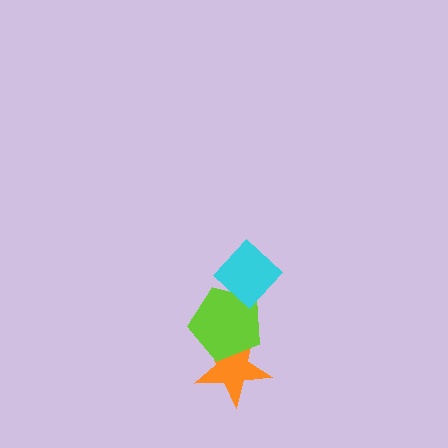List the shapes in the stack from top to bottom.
From top to bottom: the cyan diamond, the lime pentagon, the orange star.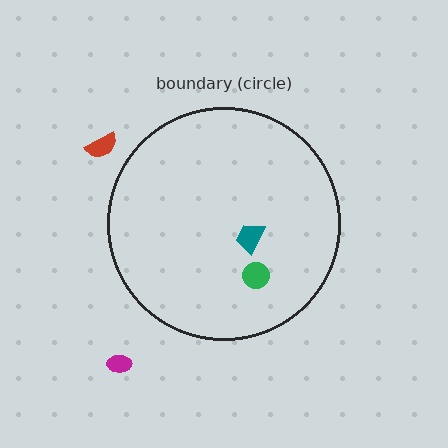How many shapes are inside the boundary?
2 inside, 2 outside.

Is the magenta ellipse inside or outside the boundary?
Outside.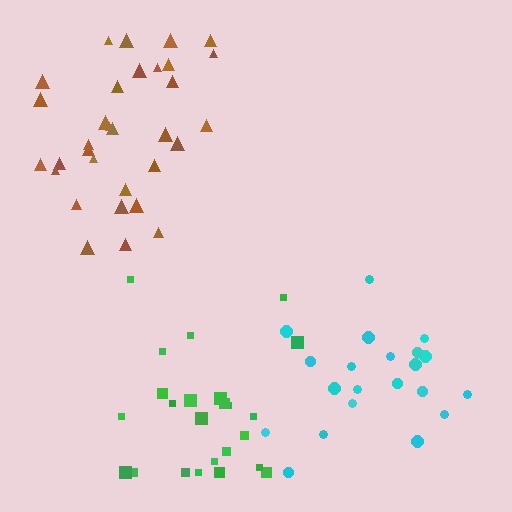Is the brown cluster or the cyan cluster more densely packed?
Cyan.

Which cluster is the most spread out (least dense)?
Green.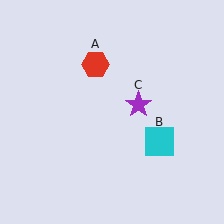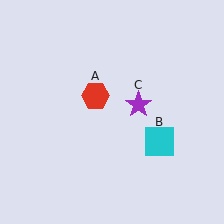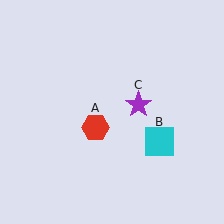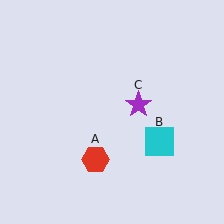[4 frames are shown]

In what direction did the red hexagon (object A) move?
The red hexagon (object A) moved down.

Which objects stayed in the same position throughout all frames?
Cyan square (object B) and purple star (object C) remained stationary.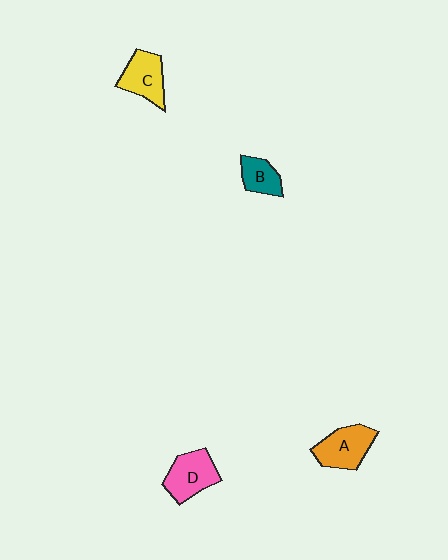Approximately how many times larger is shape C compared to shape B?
Approximately 1.4 times.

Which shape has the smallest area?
Shape B (teal).